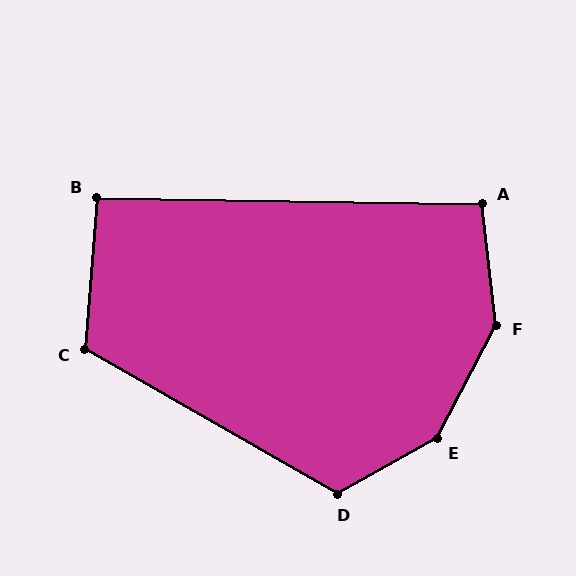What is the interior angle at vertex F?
Approximately 146 degrees (obtuse).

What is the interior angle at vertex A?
Approximately 98 degrees (obtuse).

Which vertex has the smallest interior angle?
B, at approximately 93 degrees.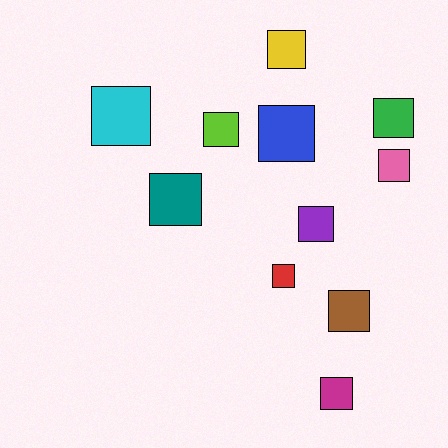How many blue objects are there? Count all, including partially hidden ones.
There is 1 blue object.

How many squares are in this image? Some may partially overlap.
There are 11 squares.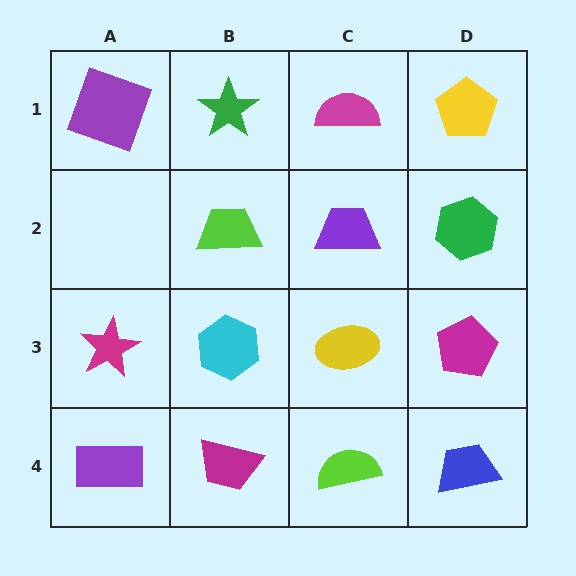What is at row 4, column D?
A blue trapezoid.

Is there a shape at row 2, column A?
No, that cell is empty.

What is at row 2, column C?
A purple trapezoid.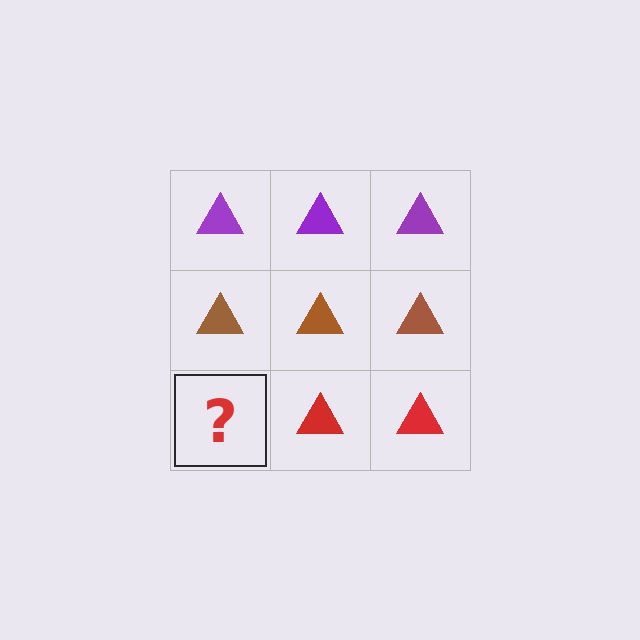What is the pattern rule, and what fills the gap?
The rule is that each row has a consistent color. The gap should be filled with a red triangle.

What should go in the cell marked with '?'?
The missing cell should contain a red triangle.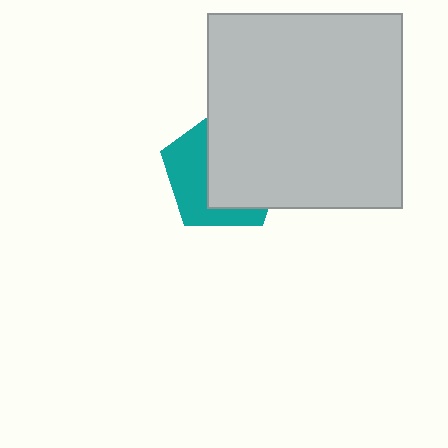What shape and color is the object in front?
The object in front is a light gray square.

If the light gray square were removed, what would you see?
You would see the complete teal pentagon.